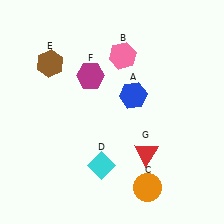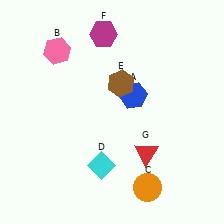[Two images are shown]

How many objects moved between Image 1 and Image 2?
3 objects moved between the two images.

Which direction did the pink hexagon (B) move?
The pink hexagon (B) moved left.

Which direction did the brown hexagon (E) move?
The brown hexagon (E) moved right.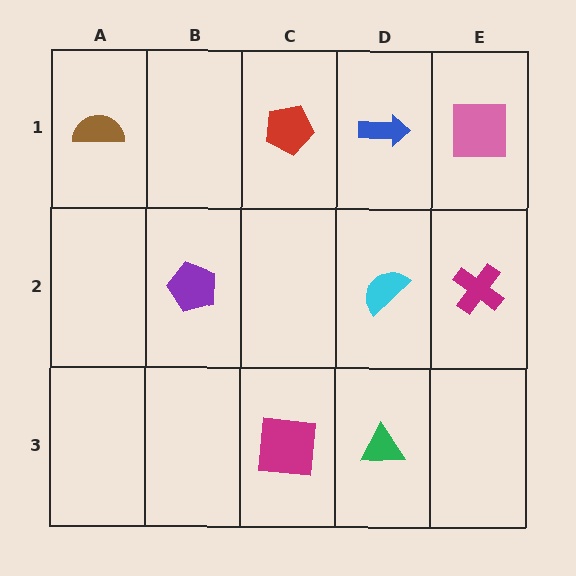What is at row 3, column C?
A magenta square.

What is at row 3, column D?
A green triangle.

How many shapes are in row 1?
4 shapes.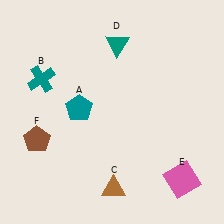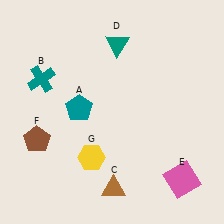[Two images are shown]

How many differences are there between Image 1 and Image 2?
There is 1 difference between the two images.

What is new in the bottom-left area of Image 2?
A yellow hexagon (G) was added in the bottom-left area of Image 2.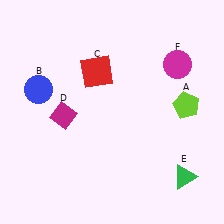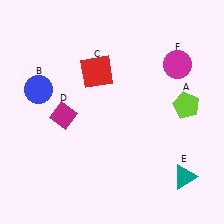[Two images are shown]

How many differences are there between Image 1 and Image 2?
There is 1 difference between the two images.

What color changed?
The triangle (E) changed from green in Image 1 to teal in Image 2.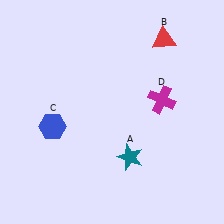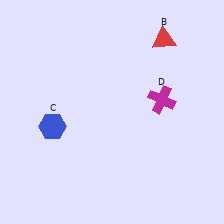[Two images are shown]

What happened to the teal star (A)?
The teal star (A) was removed in Image 2. It was in the bottom-right area of Image 1.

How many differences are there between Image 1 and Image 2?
There is 1 difference between the two images.